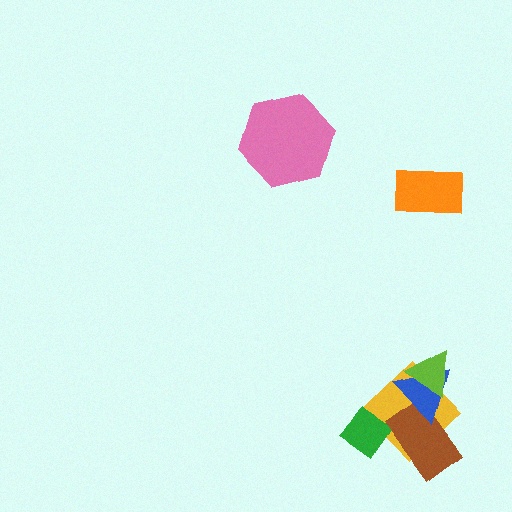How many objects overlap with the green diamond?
1 object overlaps with the green diamond.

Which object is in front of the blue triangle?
The lime triangle is in front of the blue triangle.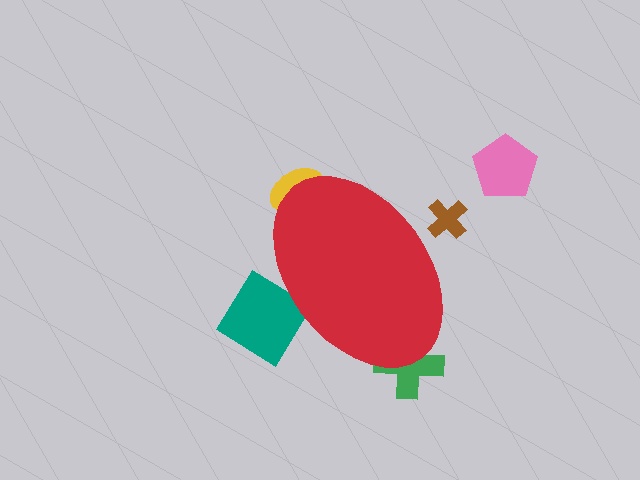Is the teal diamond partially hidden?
Yes, the teal diamond is partially hidden behind the red ellipse.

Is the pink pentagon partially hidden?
No, the pink pentagon is fully visible.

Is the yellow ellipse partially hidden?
Yes, the yellow ellipse is partially hidden behind the red ellipse.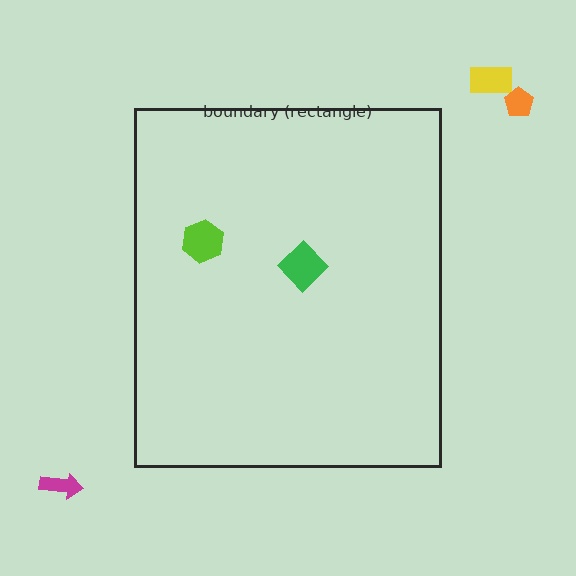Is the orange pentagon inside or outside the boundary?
Outside.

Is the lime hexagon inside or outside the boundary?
Inside.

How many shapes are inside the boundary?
2 inside, 3 outside.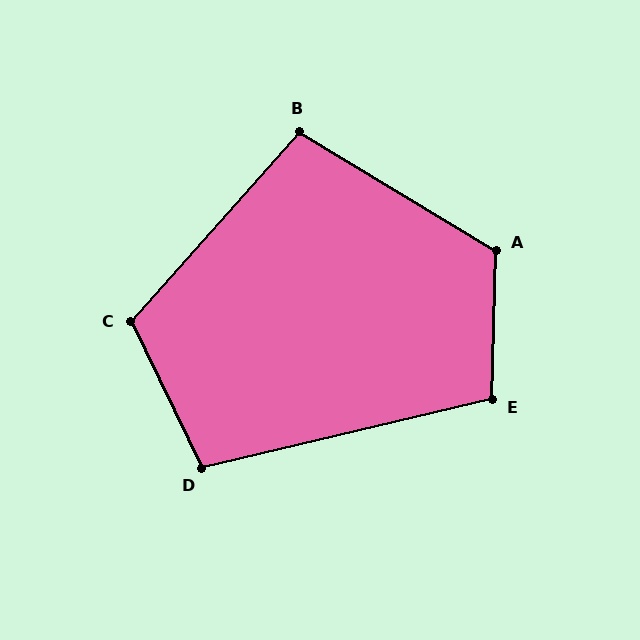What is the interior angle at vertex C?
Approximately 112 degrees (obtuse).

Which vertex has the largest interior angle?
A, at approximately 120 degrees.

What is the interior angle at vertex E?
Approximately 105 degrees (obtuse).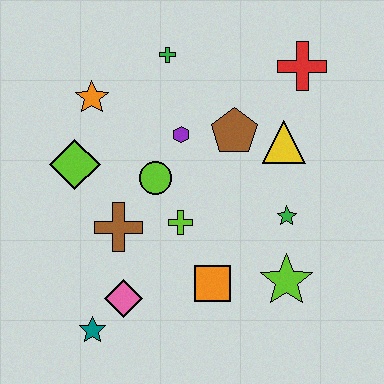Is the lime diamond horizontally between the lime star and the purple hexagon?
No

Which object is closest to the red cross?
The yellow triangle is closest to the red cross.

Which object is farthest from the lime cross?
The red cross is farthest from the lime cross.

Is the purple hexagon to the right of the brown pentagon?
No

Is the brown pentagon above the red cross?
No